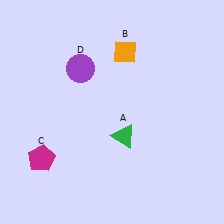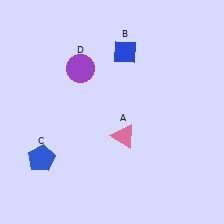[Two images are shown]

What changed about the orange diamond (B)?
In Image 1, B is orange. In Image 2, it changed to blue.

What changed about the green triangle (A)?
In Image 1, A is green. In Image 2, it changed to pink.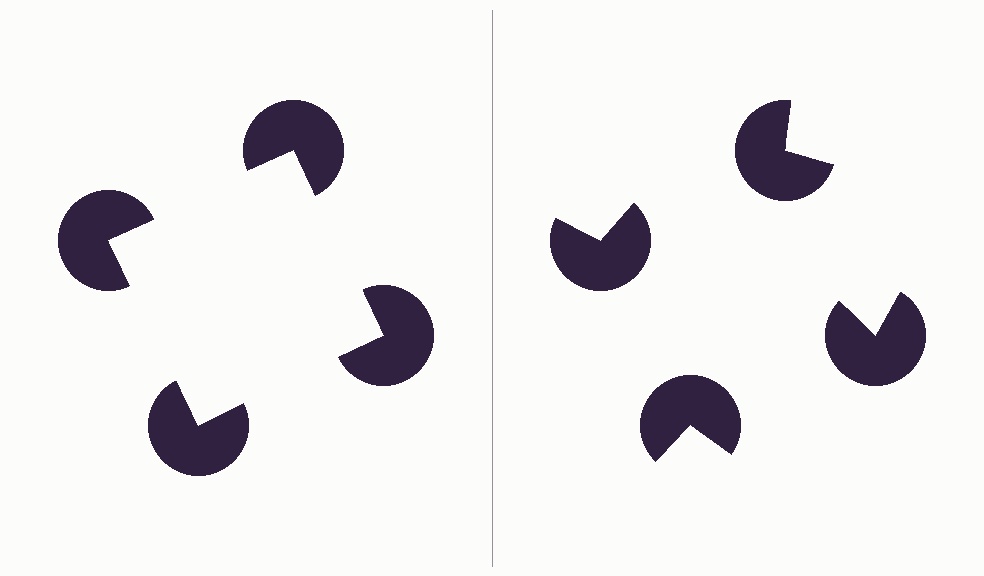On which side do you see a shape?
An illusory square appears on the left side. On the right side the wedge cuts are rotated, so no coherent shape forms.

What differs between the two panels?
The pac-man discs are positioned identically on both sides; only the wedge orientations differ. On the left they align to a square; on the right they are misaligned.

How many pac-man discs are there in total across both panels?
8 — 4 on each side.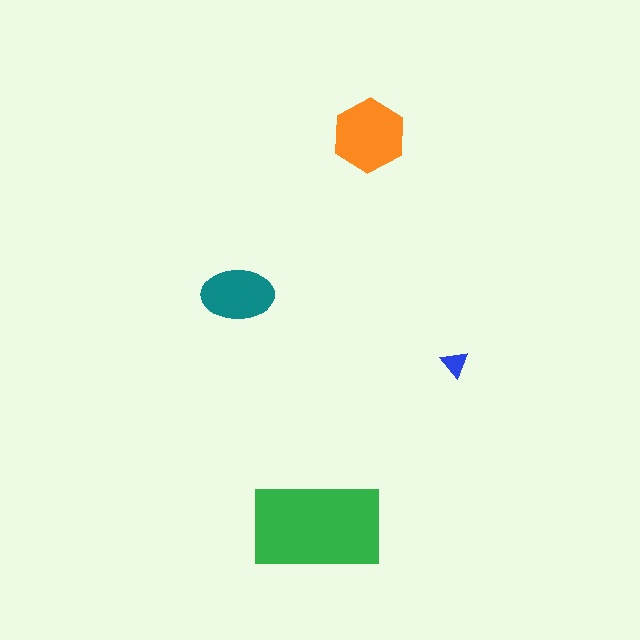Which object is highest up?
The orange hexagon is topmost.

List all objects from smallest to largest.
The blue triangle, the teal ellipse, the orange hexagon, the green rectangle.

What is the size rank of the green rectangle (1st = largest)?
1st.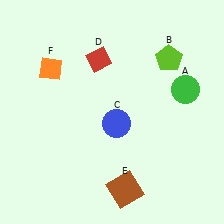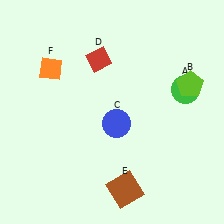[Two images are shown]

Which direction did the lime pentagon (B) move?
The lime pentagon (B) moved down.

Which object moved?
The lime pentagon (B) moved down.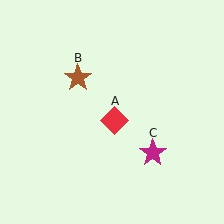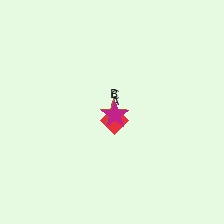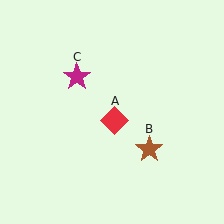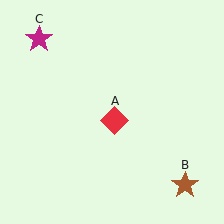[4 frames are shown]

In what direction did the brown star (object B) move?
The brown star (object B) moved down and to the right.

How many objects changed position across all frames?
2 objects changed position: brown star (object B), magenta star (object C).